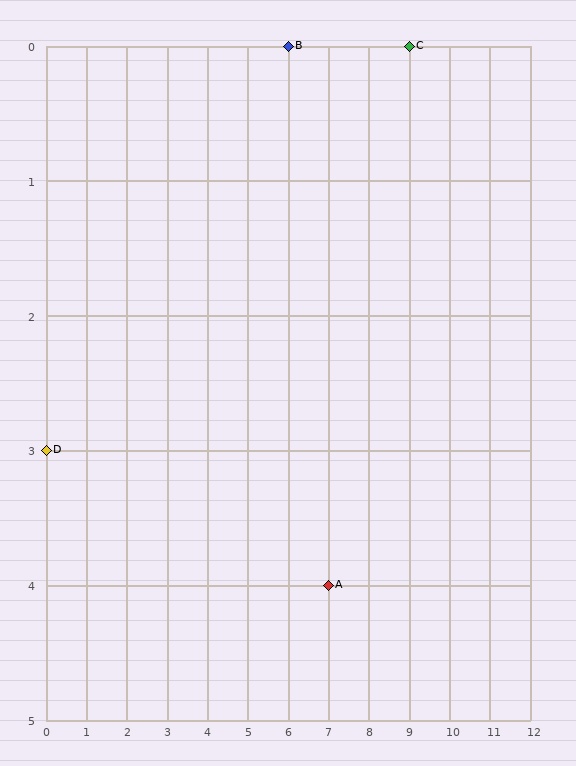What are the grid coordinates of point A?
Point A is at grid coordinates (7, 4).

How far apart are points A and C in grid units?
Points A and C are 2 columns and 4 rows apart (about 4.5 grid units diagonally).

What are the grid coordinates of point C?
Point C is at grid coordinates (9, 0).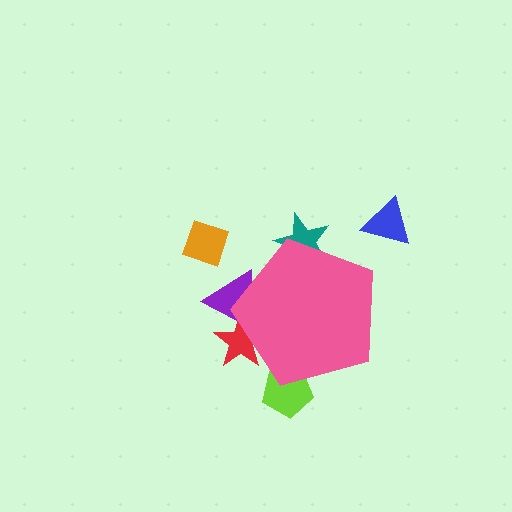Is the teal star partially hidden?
Yes, the teal star is partially hidden behind the pink pentagon.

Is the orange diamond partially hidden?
No, the orange diamond is fully visible.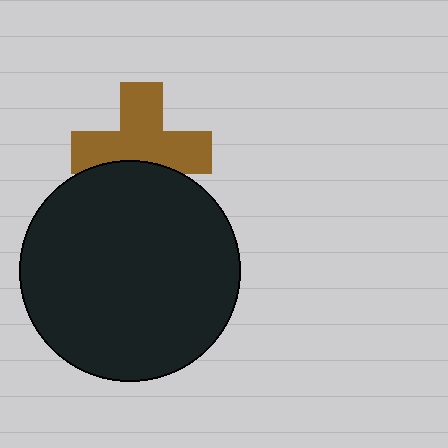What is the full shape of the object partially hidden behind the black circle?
The partially hidden object is a brown cross.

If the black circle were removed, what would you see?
You would see the complete brown cross.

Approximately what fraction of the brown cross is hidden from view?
Roughly 31% of the brown cross is hidden behind the black circle.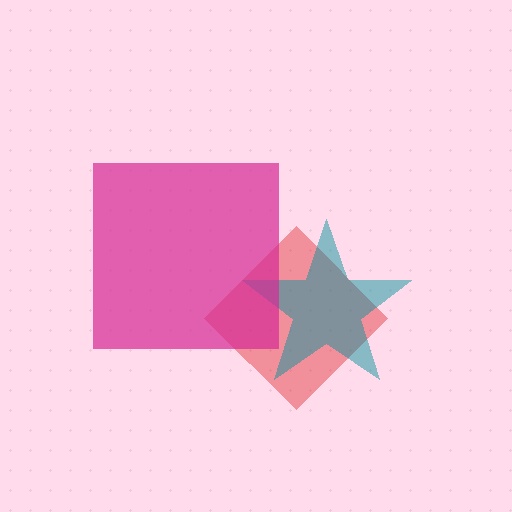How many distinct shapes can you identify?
There are 3 distinct shapes: a red diamond, a teal star, a magenta square.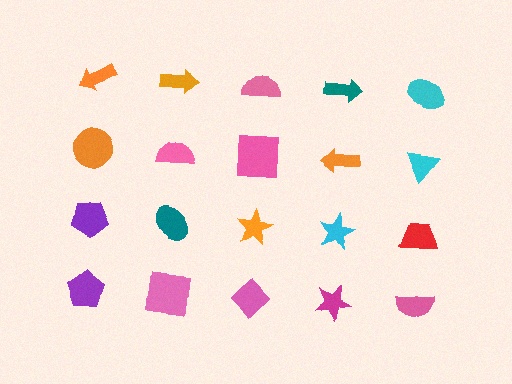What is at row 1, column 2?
An orange arrow.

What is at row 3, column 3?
An orange star.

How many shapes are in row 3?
5 shapes.